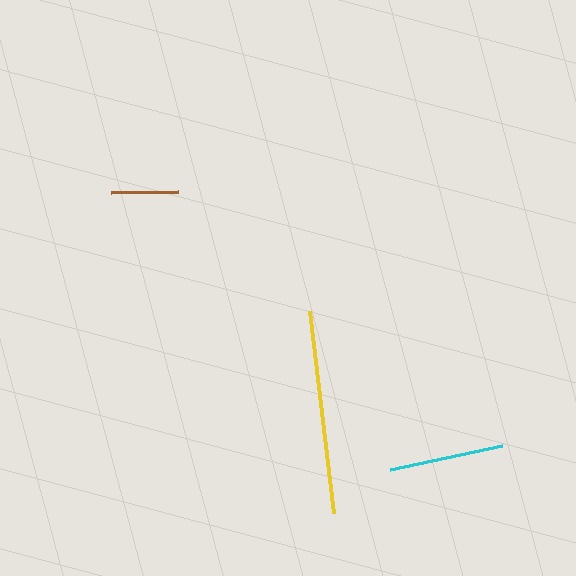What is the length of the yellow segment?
The yellow segment is approximately 203 pixels long.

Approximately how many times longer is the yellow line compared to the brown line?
The yellow line is approximately 3.0 times the length of the brown line.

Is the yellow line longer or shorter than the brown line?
The yellow line is longer than the brown line.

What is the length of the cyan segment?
The cyan segment is approximately 114 pixels long.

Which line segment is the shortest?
The brown line is the shortest at approximately 67 pixels.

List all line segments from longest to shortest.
From longest to shortest: yellow, cyan, brown.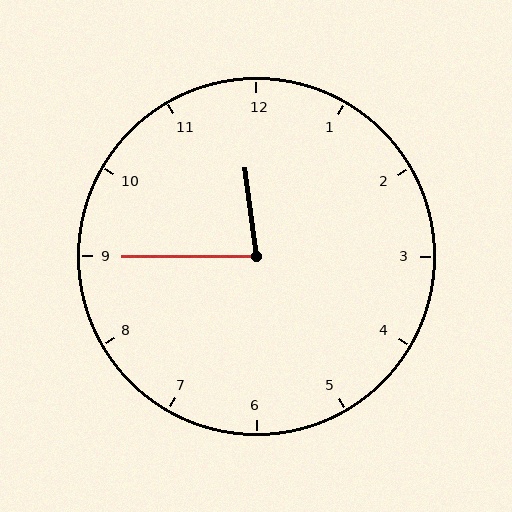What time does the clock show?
11:45.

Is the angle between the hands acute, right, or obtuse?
It is acute.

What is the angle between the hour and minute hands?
Approximately 82 degrees.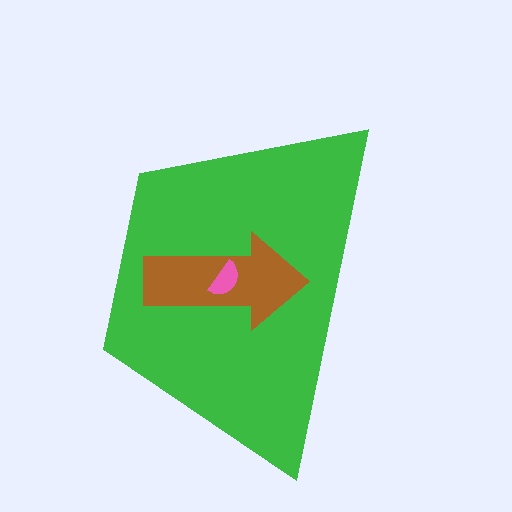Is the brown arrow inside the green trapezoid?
Yes.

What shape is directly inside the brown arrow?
The pink semicircle.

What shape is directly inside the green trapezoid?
The brown arrow.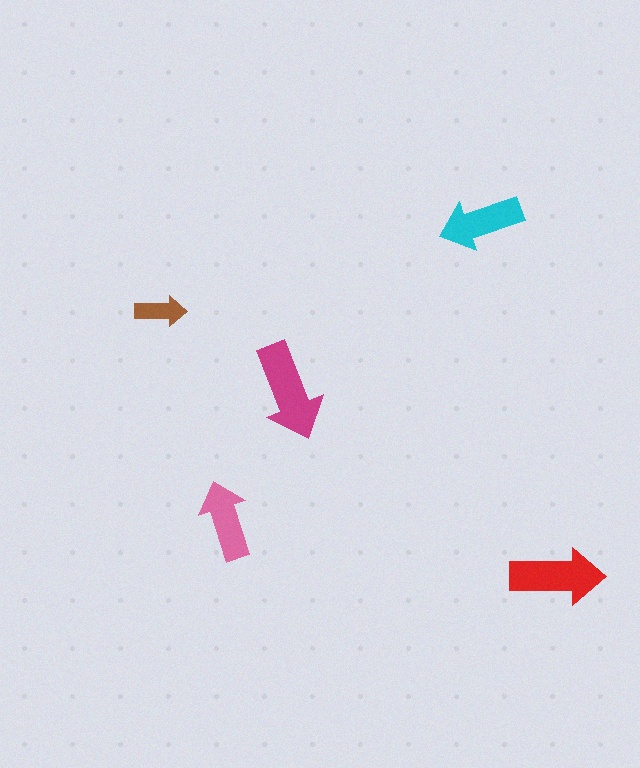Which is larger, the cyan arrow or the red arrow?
The red one.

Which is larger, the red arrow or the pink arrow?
The red one.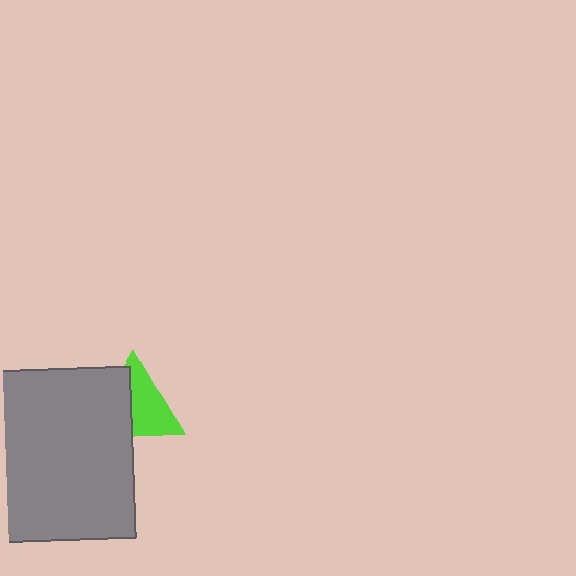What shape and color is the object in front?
The object in front is a gray square.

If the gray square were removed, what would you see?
You would see the complete lime triangle.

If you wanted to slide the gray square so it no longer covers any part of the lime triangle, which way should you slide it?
Slide it left — that is the most direct way to separate the two shapes.